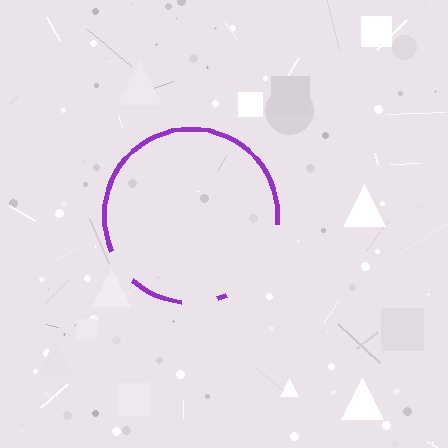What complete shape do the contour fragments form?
The contour fragments form a circle.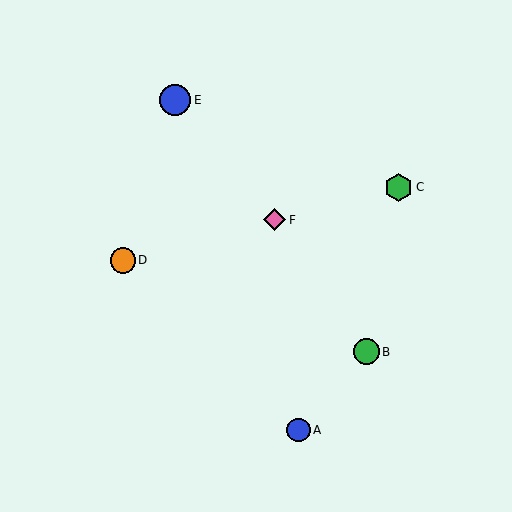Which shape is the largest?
The blue circle (labeled E) is the largest.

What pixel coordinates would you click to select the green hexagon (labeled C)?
Click at (398, 187) to select the green hexagon C.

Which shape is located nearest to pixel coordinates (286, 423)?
The blue circle (labeled A) at (298, 430) is nearest to that location.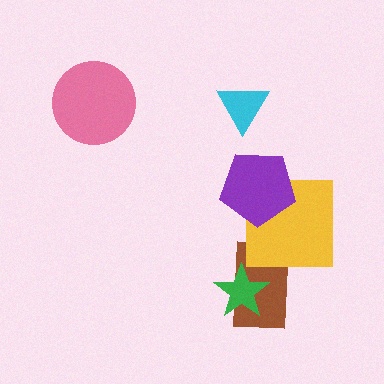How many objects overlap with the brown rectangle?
2 objects overlap with the brown rectangle.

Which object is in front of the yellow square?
The purple pentagon is in front of the yellow square.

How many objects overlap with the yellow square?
2 objects overlap with the yellow square.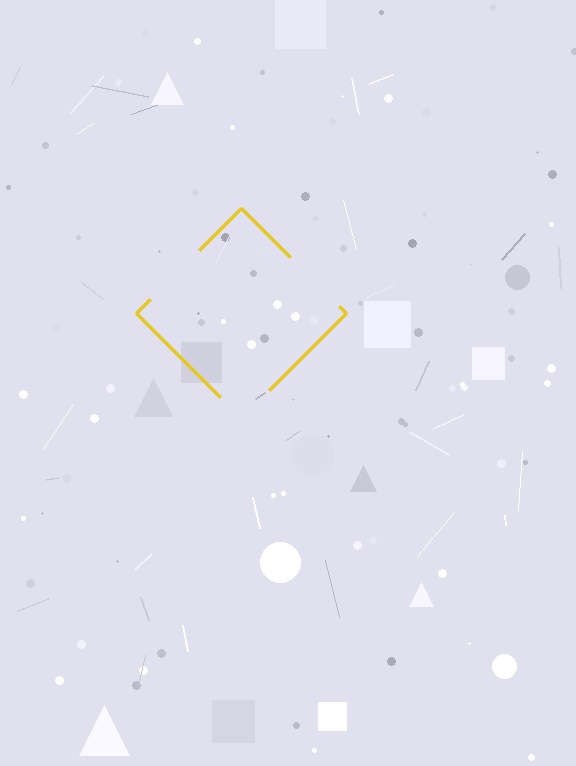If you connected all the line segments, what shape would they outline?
They would outline a diamond.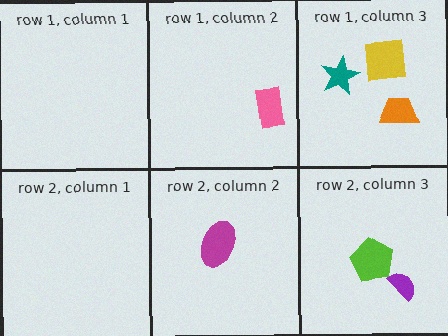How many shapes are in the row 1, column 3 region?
3.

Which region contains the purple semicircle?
The row 2, column 3 region.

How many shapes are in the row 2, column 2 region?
1.